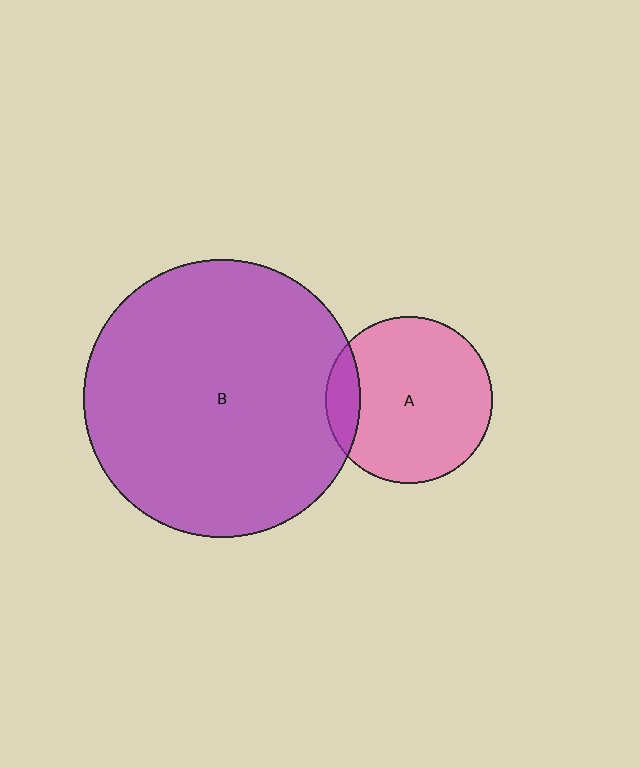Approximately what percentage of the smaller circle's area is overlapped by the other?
Approximately 15%.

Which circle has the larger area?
Circle B (purple).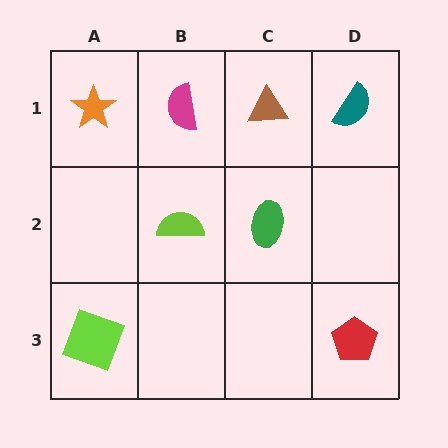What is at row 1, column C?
A brown triangle.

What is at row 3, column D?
A red pentagon.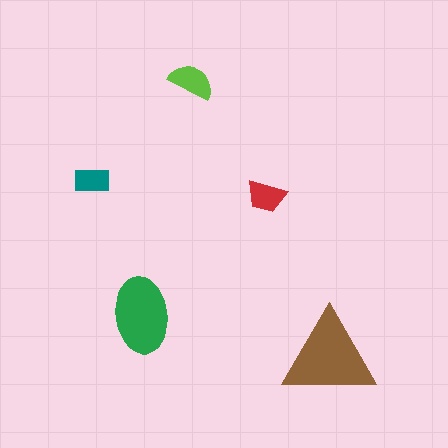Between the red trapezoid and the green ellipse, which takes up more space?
The green ellipse.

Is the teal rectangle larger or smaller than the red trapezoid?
Smaller.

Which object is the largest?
The brown triangle.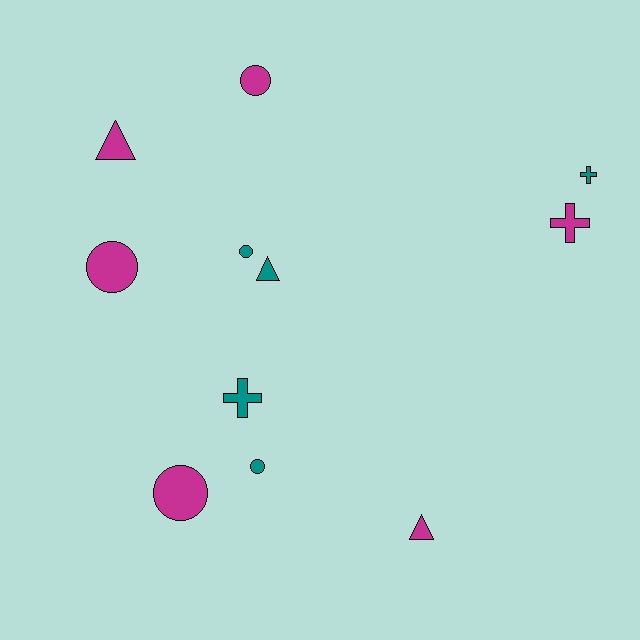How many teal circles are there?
There are 2 teal circles.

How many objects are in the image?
There are 11 objects.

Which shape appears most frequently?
Circle, with 5 objects.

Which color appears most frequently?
Magenta, with 6 objects.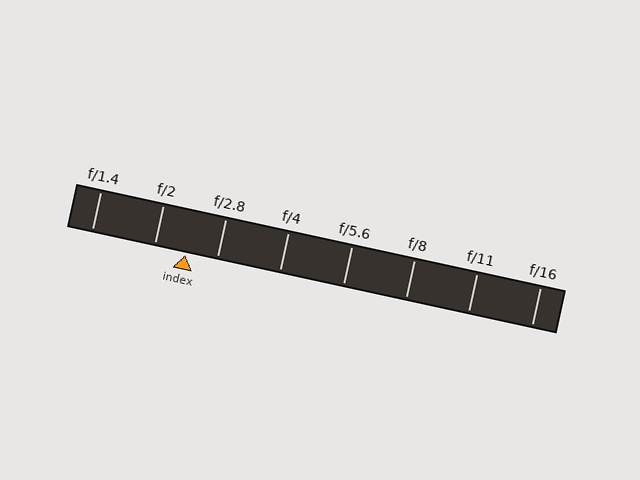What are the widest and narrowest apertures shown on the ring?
The widest aperture shown is f/1.4 and the narrowest is f/16.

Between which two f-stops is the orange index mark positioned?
The index mark is between f/2 and f/2.8.